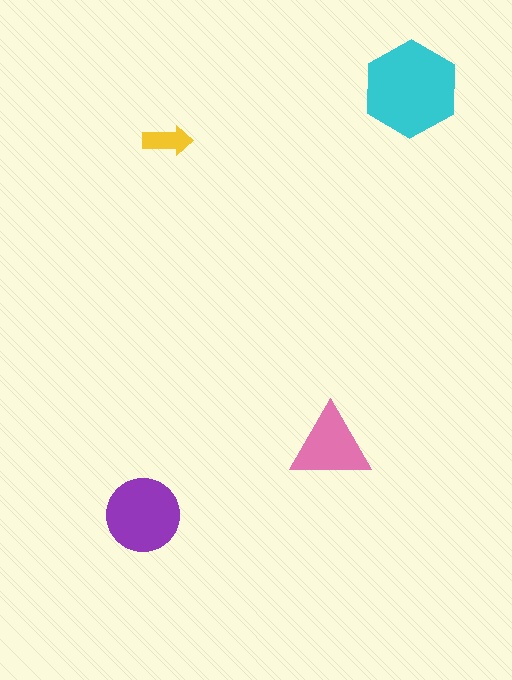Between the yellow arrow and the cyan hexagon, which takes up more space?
The cyan hexagon.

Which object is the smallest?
The yellow arrow.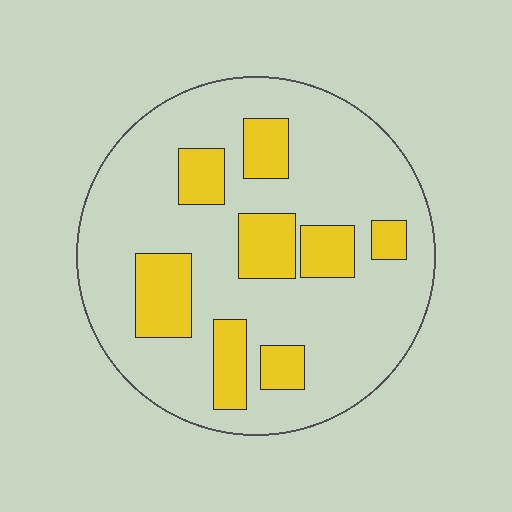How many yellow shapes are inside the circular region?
8.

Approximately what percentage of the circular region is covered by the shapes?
Approximately 25%.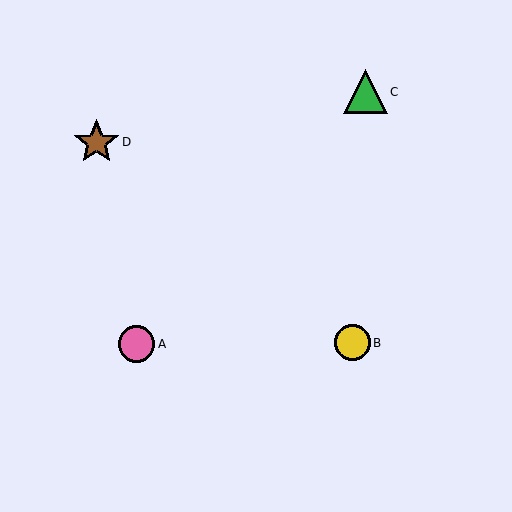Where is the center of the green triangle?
The center of the green triangle is at (365, 92).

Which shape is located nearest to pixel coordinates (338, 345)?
The yellow circle (labeled B) at (352, 343) is nearest to that location.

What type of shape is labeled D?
Shape D is a brown star.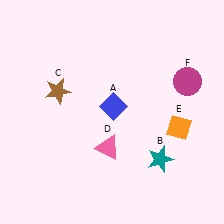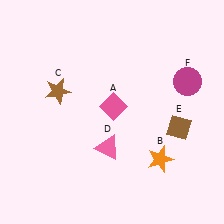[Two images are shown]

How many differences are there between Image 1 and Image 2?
There are 3 differences between the two images.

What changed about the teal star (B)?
In Image 1, B is teal. In Image 2, it changed to orange.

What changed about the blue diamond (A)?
In Image 1, A is blue. In Image 2, it changed to pink.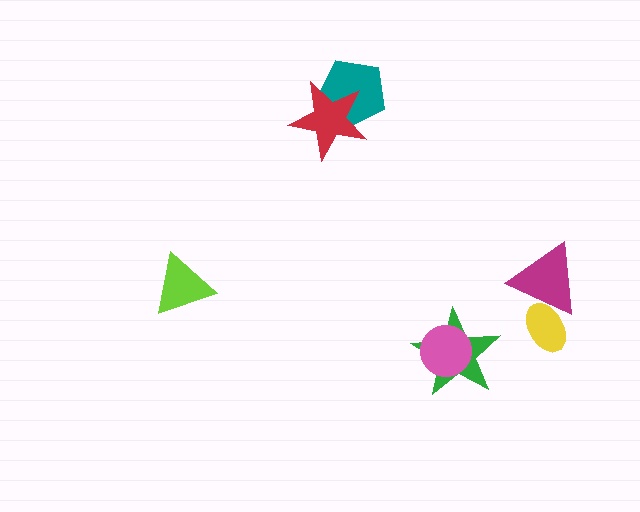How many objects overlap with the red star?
1 object overlaps with the red star.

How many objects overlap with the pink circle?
1 object overlaps with the pink circle.